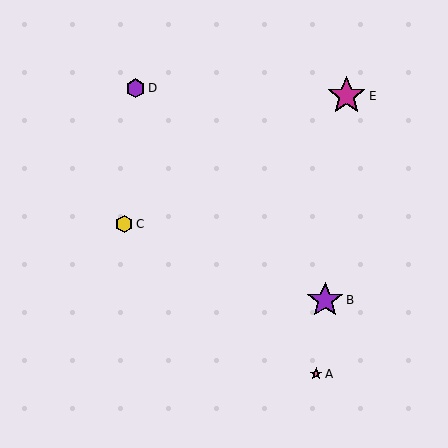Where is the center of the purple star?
The center of the purple star is at (325, 300).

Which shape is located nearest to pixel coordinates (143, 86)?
The purple hexagon (labeled D) at (135, 88) is nearest to that location.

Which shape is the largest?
The magenta star (labeled E) is the largest.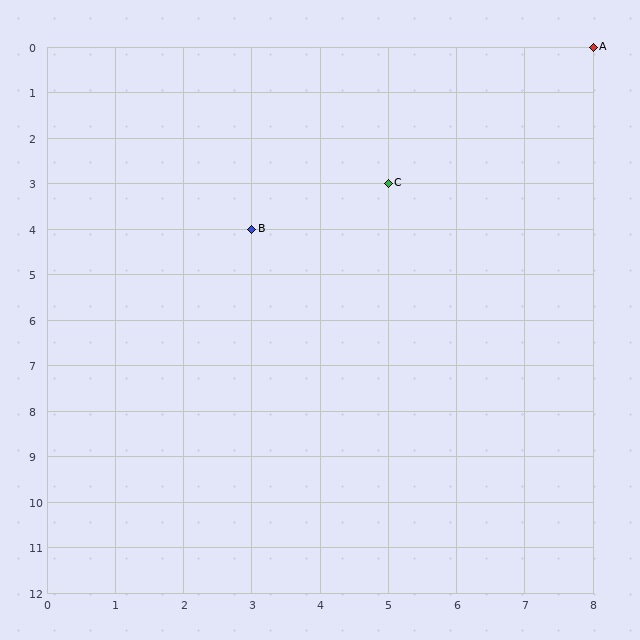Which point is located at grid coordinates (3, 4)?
Point B is at (3, 4).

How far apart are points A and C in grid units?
Points A and C are 3 columns and 3 rows apart (about 4.2 grid units diagonally).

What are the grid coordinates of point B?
Point B is at grid coordinates (3, 4).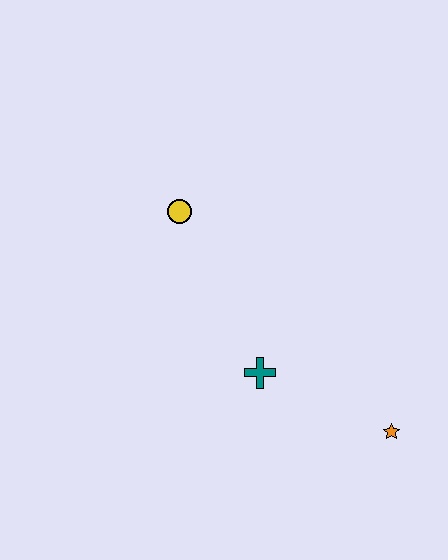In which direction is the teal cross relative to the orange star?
The teal cross is to the left of the orange star.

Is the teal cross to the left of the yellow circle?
No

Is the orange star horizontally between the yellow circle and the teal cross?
No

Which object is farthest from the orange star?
The yellow circle is farthest from the orange star.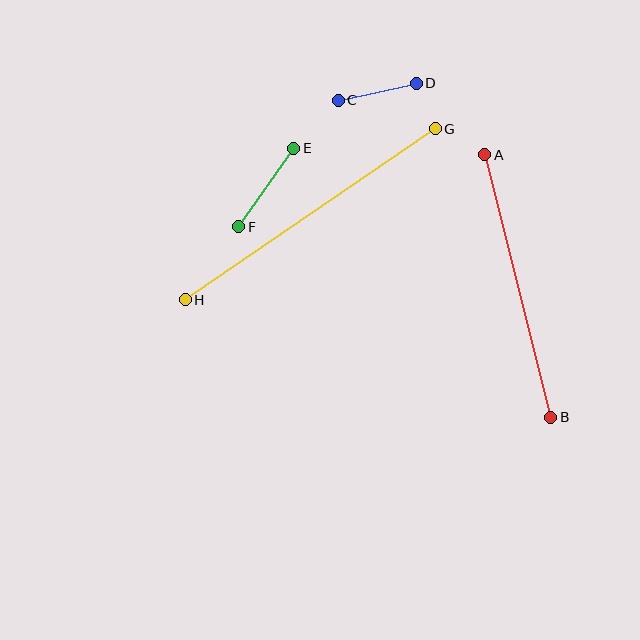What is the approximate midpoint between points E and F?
The midpoint is at approximately (266, 188) pixels.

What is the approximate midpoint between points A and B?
The midpoint is at approximately (518, 286) pixels.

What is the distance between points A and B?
The distance is approximately 271 pixels.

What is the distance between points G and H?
The distance is approximately 303 pixels.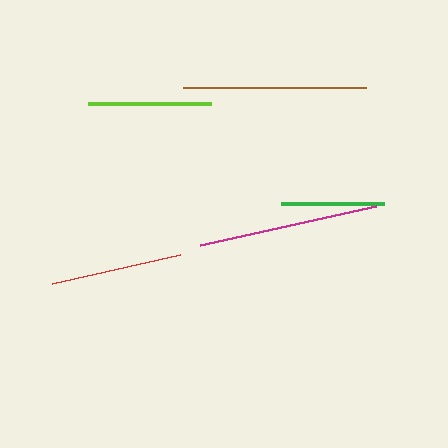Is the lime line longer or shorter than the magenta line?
The magenta line is longer than the lime line.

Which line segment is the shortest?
The green line is the shortest at approximately 103 pixels.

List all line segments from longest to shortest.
From longest to shortest: brown, magenta, red, lime, green.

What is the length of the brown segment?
The brown segment is approximately 183 pixels long.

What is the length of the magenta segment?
The magenta segment is approximately 180 pixels long.